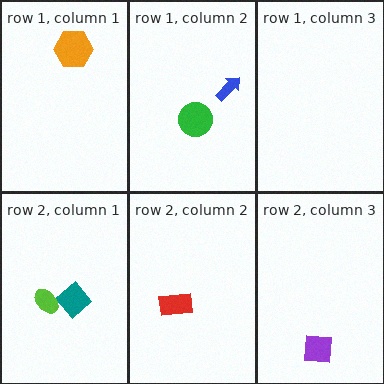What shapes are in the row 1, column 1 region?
The orange hexagon.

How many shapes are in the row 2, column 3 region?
1.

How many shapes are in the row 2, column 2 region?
1.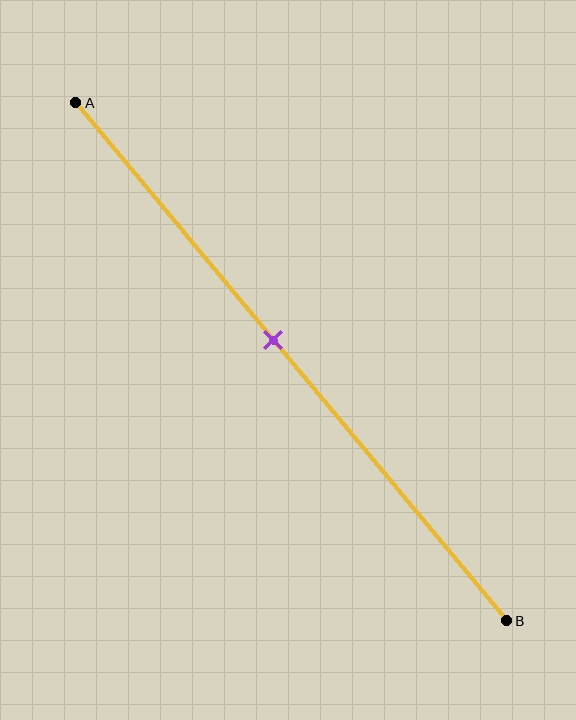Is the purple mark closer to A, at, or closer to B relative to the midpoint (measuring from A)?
The purple mark is closer to point A than the midpoint of segment AB.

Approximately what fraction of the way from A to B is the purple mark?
The purple mark is approximately 45% of the way from A to B.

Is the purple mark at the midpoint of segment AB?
No, the mark is at about 45% from A, not at the 50% midpoint.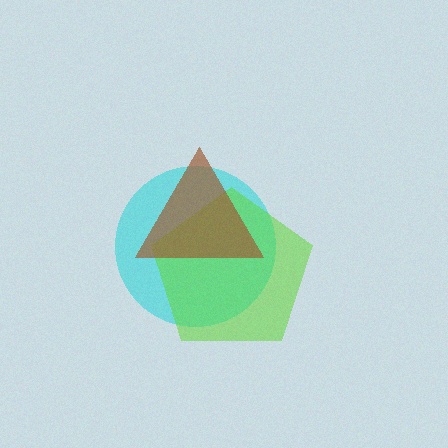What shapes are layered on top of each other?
The layered shapes are: a cyan circle, a lime pentagon, a brown triangle.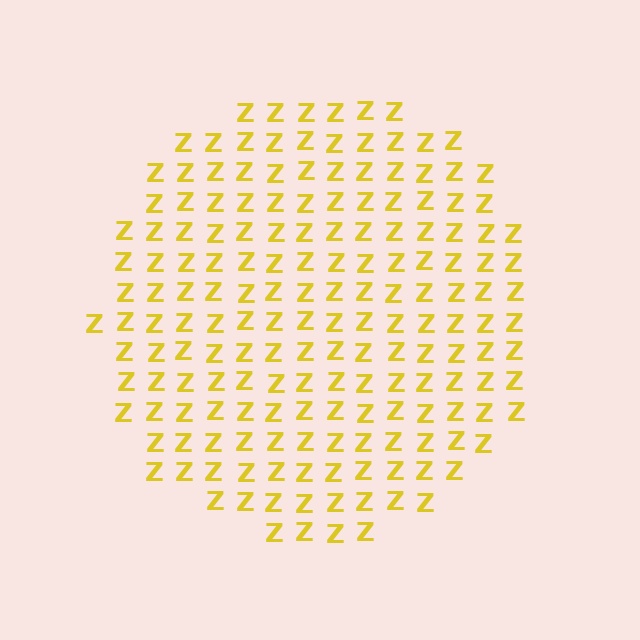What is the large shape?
The large shape is a circle.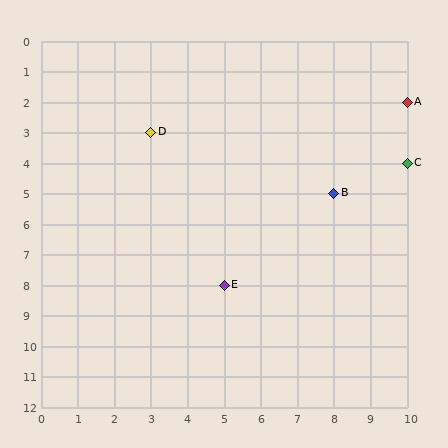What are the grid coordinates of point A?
Point A is at grid coordinates (10, 2).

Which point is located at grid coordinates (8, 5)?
Point B is at (8, 5).